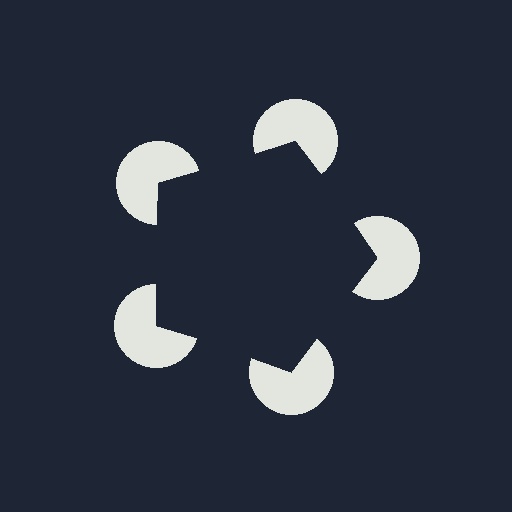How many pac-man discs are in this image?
There are 5 — one at each vertex of the illusory pentagon.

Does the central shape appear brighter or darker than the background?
It typically appears slightly darker than the background, even though no actual brightness change is drawn.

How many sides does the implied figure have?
5 sides.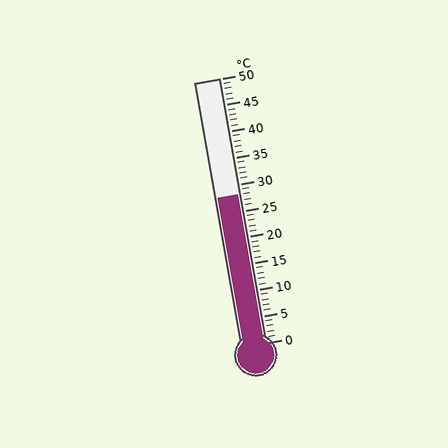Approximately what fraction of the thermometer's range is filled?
The thermometer is filled to approximately 55% of its range.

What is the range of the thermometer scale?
The thermometer scale ranges from 0°C to 50°C.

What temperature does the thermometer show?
The thermometer shows approximately 28°C.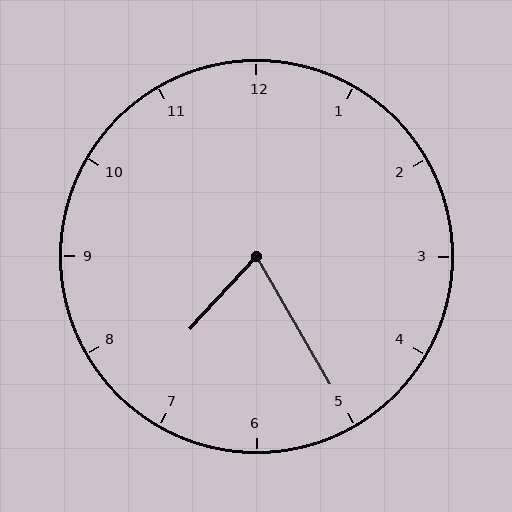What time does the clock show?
7:25.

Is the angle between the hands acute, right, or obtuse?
It is acute.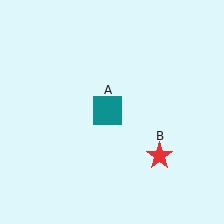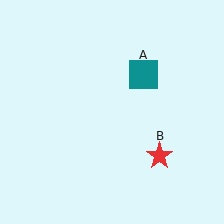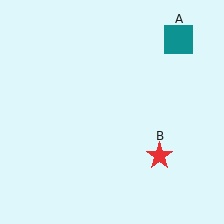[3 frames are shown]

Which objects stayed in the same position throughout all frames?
Red star (object B) remained stationary.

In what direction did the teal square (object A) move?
The teal square (object A) moved up and to the right.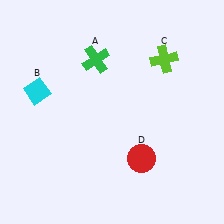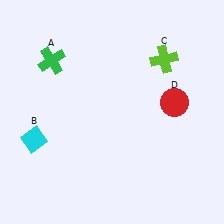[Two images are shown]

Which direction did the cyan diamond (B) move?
The cyan diamond (B) moved down.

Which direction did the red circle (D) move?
The red circle (D) moved up.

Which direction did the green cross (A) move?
The green cross (A) moved left.